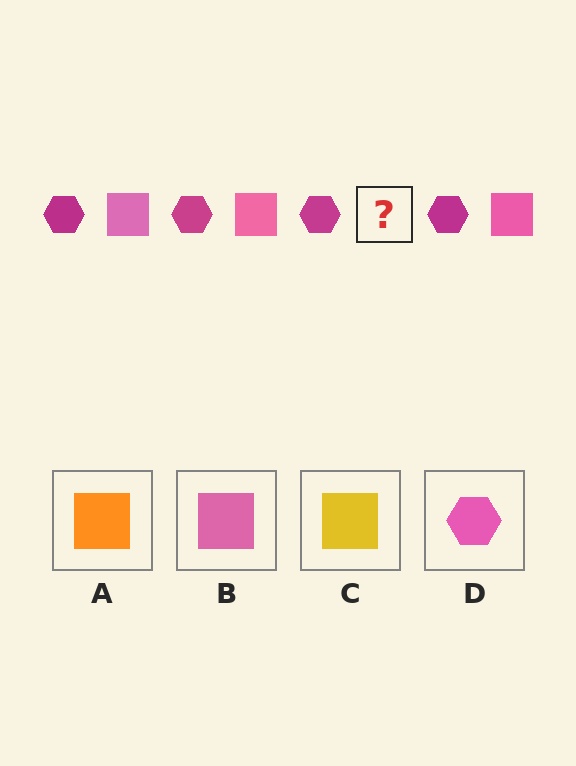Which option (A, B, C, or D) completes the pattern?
B.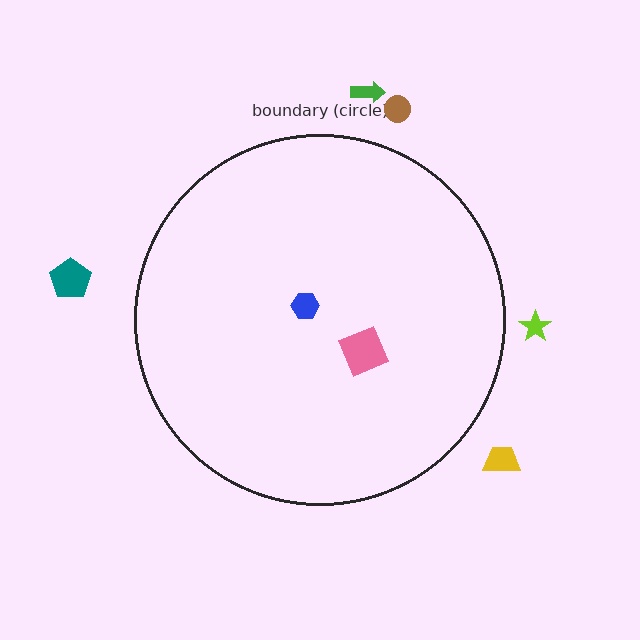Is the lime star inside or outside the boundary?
Outside.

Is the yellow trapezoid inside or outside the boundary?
Outside.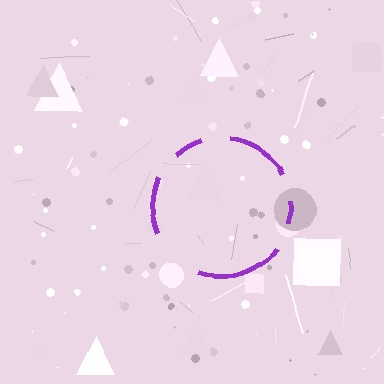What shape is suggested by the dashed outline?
The dashed outline suggests a circle.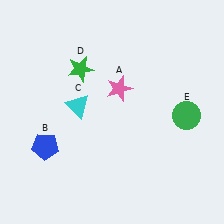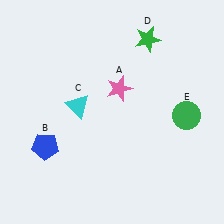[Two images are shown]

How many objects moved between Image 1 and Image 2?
1 object moved between the two images.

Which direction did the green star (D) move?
The green star (D) moved right.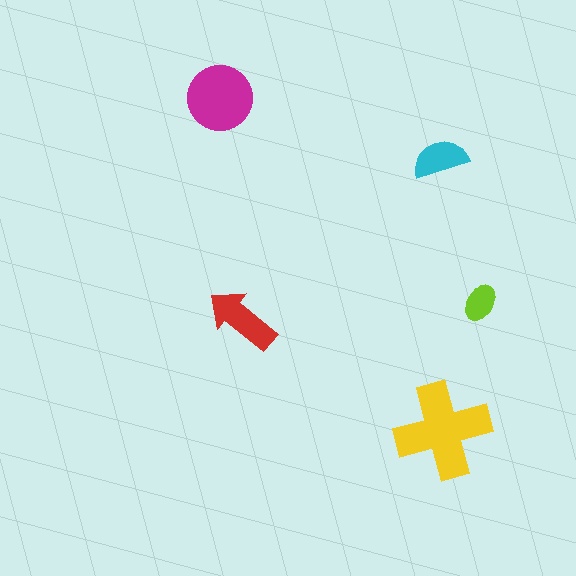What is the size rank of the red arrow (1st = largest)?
3rd.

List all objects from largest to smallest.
The yellow cross, the magenta circle, the red arrow, the cyan semicircle, the lime ellipse.